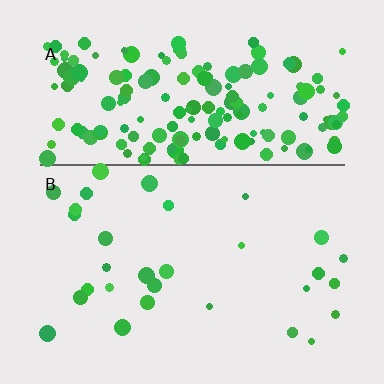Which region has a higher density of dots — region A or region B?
A (the top).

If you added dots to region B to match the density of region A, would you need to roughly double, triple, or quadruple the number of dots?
Approximately quadruple.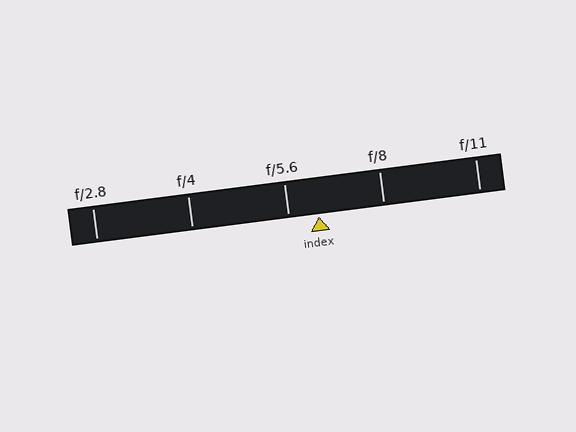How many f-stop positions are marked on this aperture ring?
There are 5 f-stop positions marked.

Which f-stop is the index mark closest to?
The index mark is closest to f/5.6.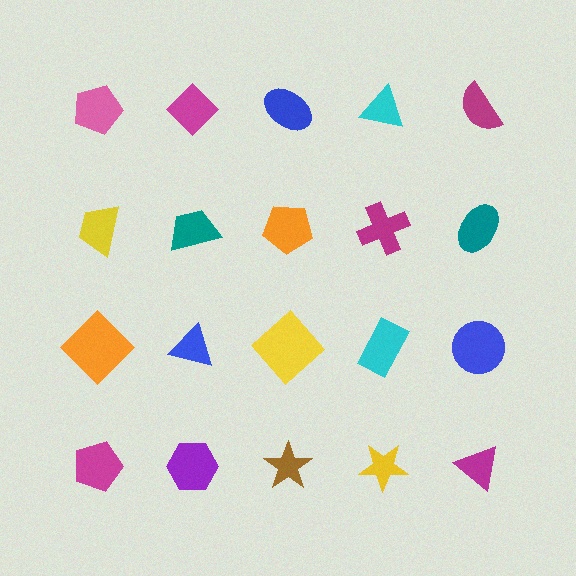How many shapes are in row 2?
5 shapes.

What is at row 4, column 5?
A magenta triangle.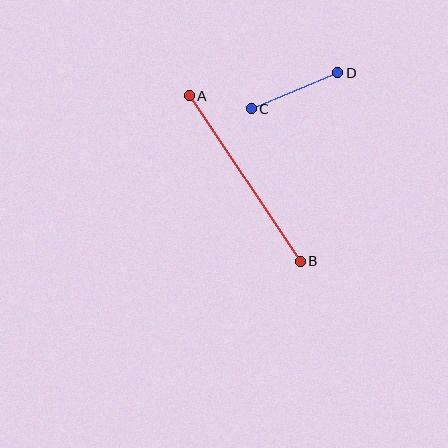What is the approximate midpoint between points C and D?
The midpoint is at approximately (294, 91) pixels.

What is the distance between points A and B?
The distance is approximately 200 pixels.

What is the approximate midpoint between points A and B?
The midpoint is at approximately (245, 179) pixels.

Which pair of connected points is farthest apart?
Points A and B are farthest apart.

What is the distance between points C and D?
The distance is approximately 93 pixels.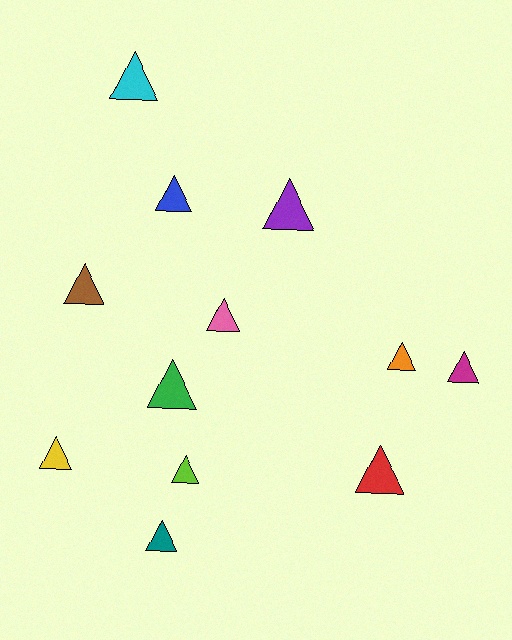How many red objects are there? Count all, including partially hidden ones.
There is 1 red object.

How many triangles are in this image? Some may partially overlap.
There are 12 triangles.